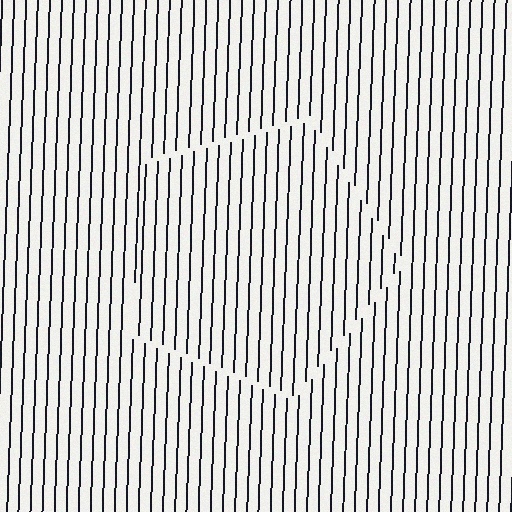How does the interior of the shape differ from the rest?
The interior of the shape contains the same grating, shifted by half a period — the contour is defined by the phase discontinuity where line-ends from the inner and outer gratings abut.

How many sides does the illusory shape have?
5 sides — the line-ends trace a pentagon.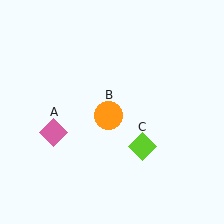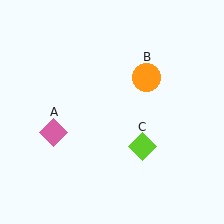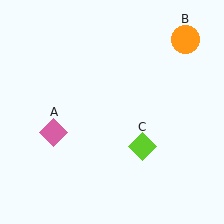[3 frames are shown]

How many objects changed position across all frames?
1 object changed position: orange circle (object B).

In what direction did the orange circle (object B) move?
The orange circle (object B) moved up and to the right.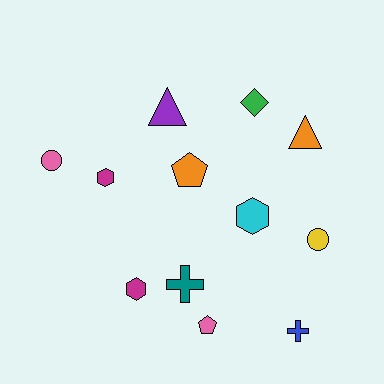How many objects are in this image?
There are 12 objects.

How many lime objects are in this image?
There are no lime objects.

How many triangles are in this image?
There are 2 triangles.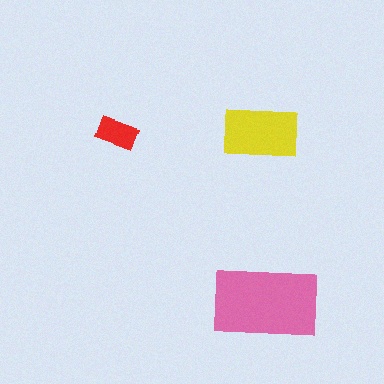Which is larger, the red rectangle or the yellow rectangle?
The yellow one.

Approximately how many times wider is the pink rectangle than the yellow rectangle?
About 1.5 times wider.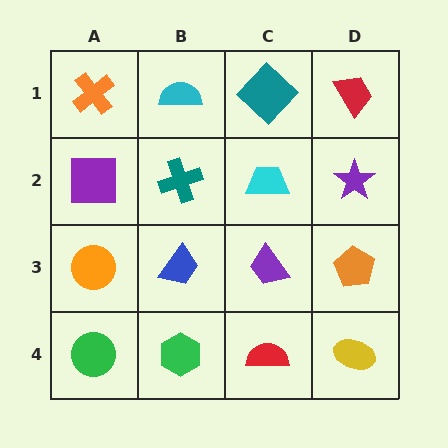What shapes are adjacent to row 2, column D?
A red trapezoid (row 1, column D), an orange pentagon (row 3, column D), a cyan trapezoid (row 2, column C).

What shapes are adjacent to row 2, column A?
An orange cross (row 1, column A), an orange circle (row 3, column A), a teal cross (row 2, column B).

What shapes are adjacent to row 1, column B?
A teal cross (row 2, column B), an orange cross (row 1, column A), a teal diamond (row 1, column C).